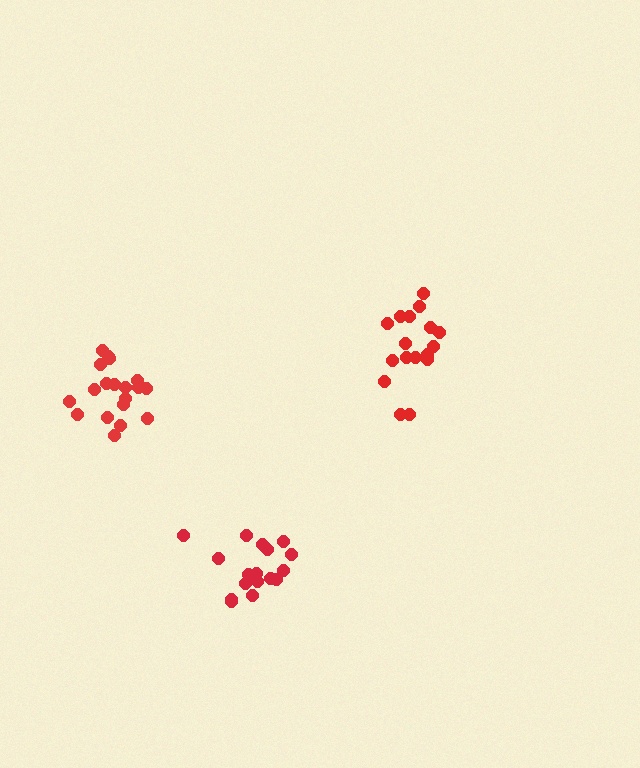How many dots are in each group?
Group 1: 17 dots, Group 2: 19 dots, Group 3: 17 dots (53 total).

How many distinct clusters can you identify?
There are 3 distinct clusters.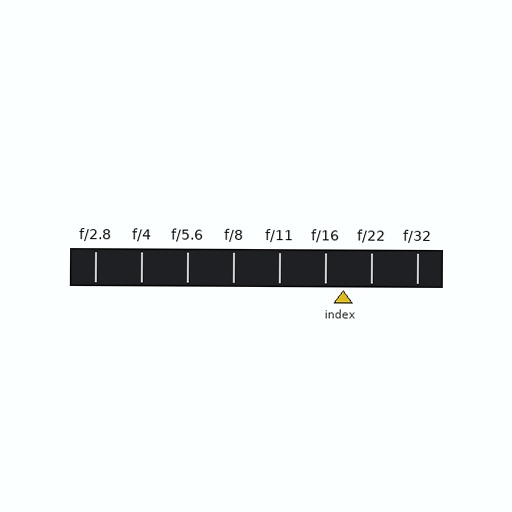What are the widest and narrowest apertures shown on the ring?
The widest aperture shown is f/2.8 and the narrowest is f/32.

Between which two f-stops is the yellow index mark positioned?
The index mark is between f/16 and f/22.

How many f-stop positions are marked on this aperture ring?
There are 8 f-stop positions marked.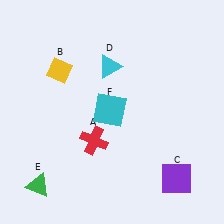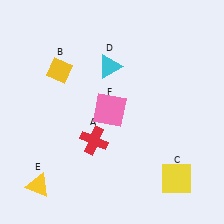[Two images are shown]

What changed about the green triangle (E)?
In Image 1, E is green. In Image 2, it changed to yellow.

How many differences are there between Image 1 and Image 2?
There are 3 differences between the two images.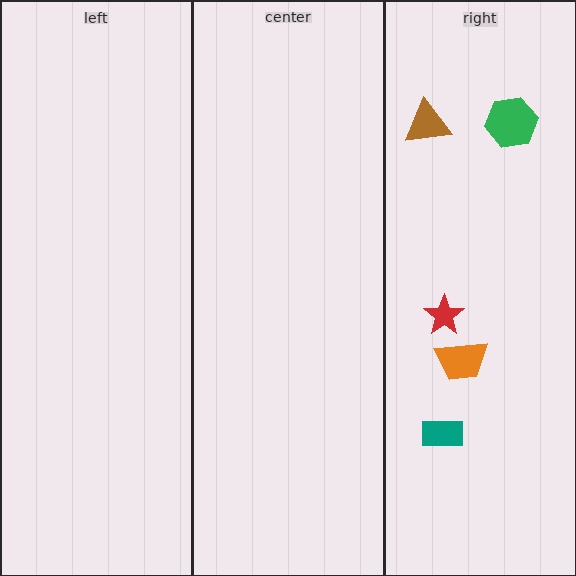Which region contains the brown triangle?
The right region.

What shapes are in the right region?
The red star, the teal rectangle, the orange trapezoid, the brown triangle, the green hexagon.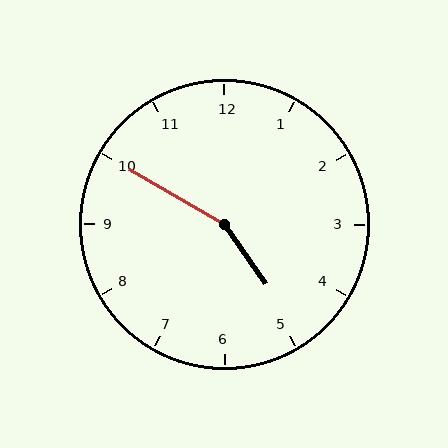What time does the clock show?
4:50.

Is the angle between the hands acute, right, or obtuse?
It is obtuse.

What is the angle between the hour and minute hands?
Approximately 155 degrees.